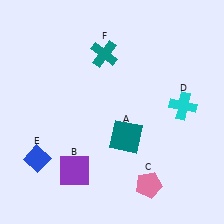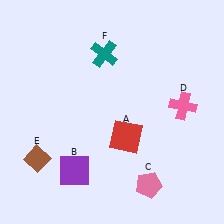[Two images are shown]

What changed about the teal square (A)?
In Image 1, A is teal. In Image 2, it changed to red.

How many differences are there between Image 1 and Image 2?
There are 3 differences between the two images.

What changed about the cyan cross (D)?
In Image 1, D is cyan. In Image 2, it changed to pink.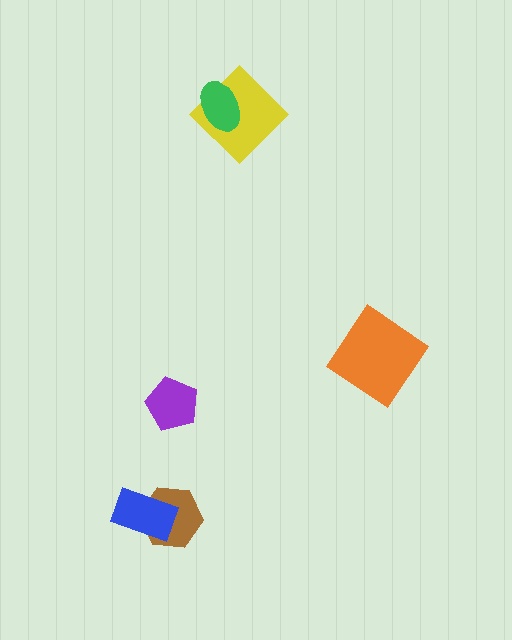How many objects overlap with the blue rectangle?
1 object overlaps with the blue rectangle.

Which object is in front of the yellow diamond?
The green ellipse is in front of the yellow diamond.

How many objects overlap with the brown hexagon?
1 object overlaps with the brown hexagon.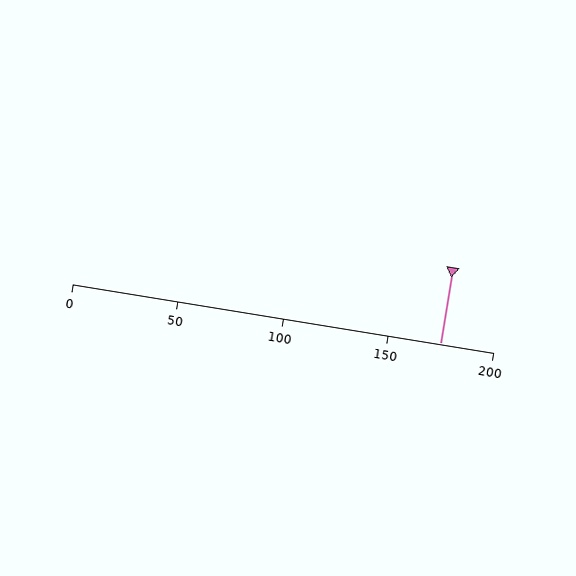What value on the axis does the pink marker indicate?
The marker indicates approximately 175.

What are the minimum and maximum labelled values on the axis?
The axis runs from 0 to 200.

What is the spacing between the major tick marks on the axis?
The major ticks are spaced 50 apart.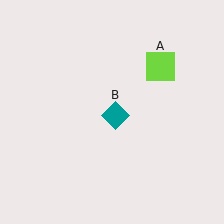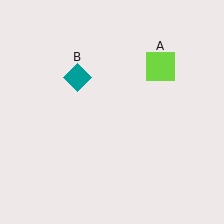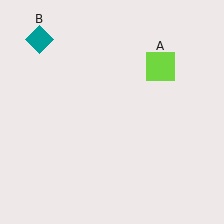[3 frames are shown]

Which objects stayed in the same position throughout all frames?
Lime square (object A) remained stationary.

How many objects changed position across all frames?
1 object changed position: teal diamond (object B).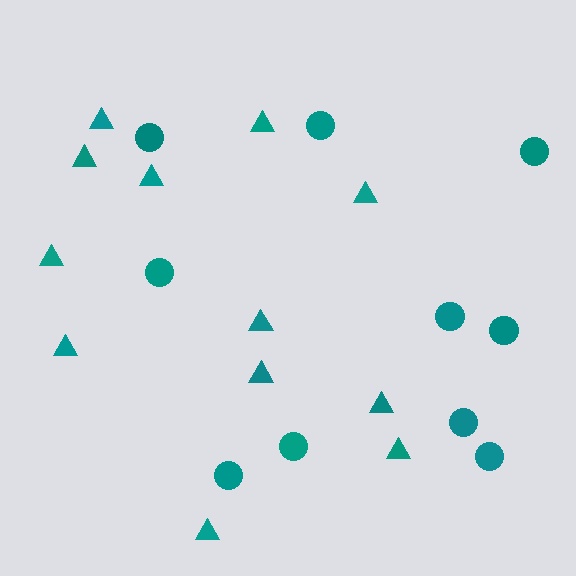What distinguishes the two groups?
There are 2 groups: one group of circles (10) and one group of triangles (12).